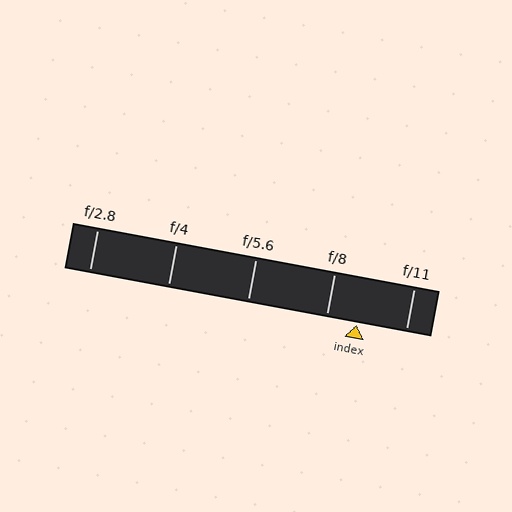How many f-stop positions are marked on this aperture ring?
There are 5 f-stop positions marked.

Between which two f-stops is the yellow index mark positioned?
The index mark is between f/8 and f/11.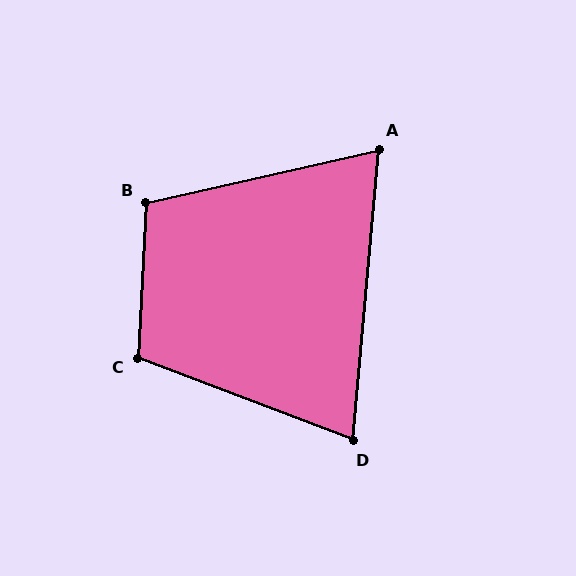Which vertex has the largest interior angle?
C, at approximately 108 degrees.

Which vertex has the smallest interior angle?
A, at approximately 72 degrees.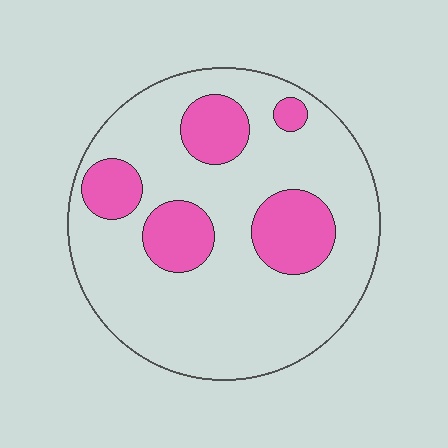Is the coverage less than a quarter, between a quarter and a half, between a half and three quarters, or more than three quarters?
Less than a quarter.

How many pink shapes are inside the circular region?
5.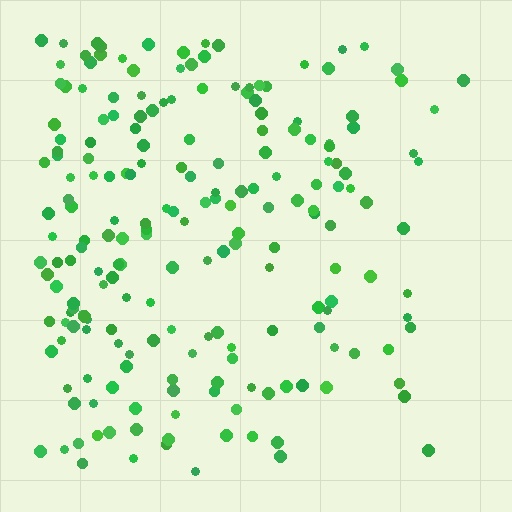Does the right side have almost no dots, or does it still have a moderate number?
Still a moderate number, just noticeably fewer than the left.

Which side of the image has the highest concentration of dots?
The left.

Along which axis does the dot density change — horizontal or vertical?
Horizontal.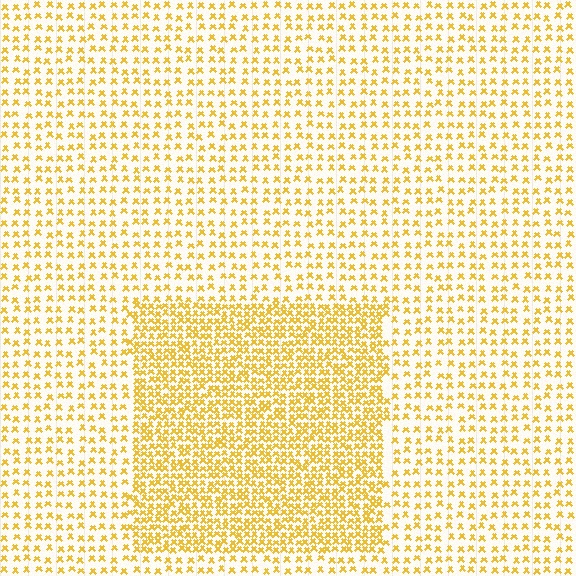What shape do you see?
I see a rectangle.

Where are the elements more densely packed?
The elements are more densely packed inside the rectangle boundary.